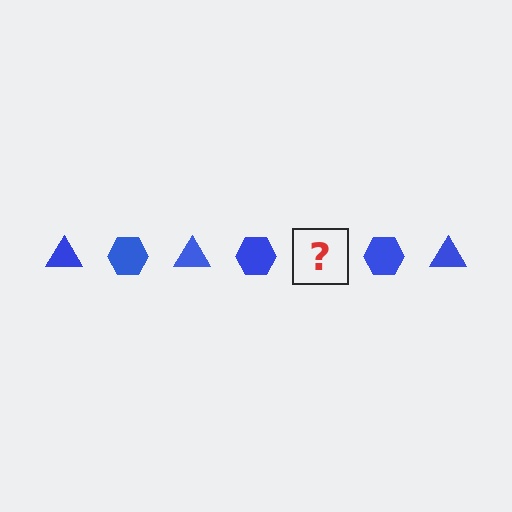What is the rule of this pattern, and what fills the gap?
The rule is that the pattern cycles through triangle, hexagon shapes in blue. The gap should be filled with a blue triangle.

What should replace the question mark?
The question mark should be replaced with a blue triangle.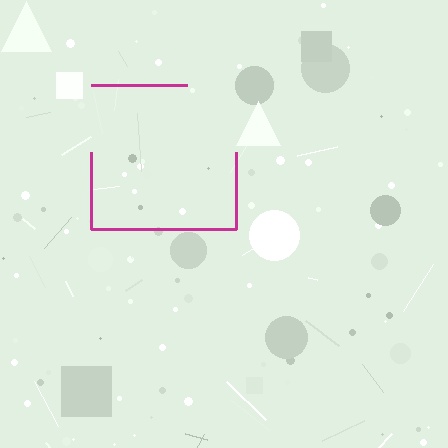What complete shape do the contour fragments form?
The contour fragments form a square.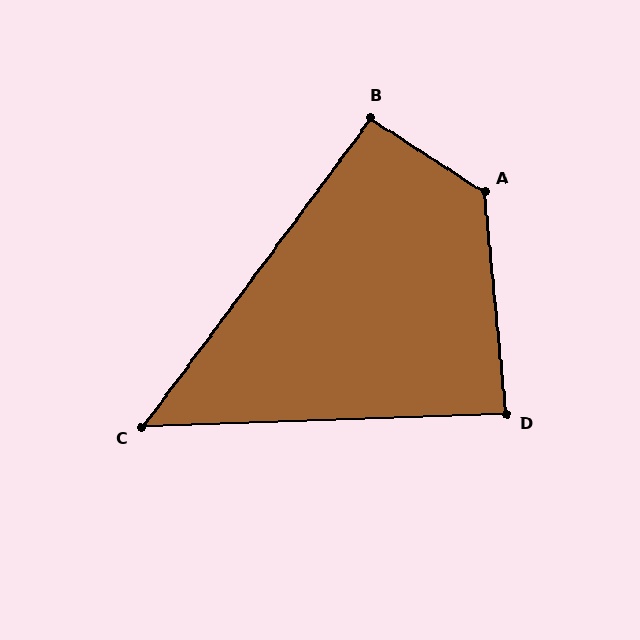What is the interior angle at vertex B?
Approximately 93 degrees (approximately right).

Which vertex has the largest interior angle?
A, at approximately 129 degrees.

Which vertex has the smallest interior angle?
C, at approximately 51 degrees.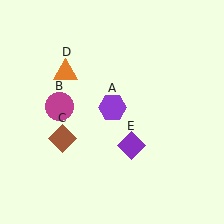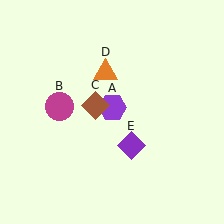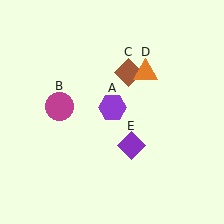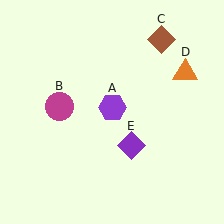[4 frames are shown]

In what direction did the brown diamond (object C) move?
The brown diamond (object C) moved up and to the right.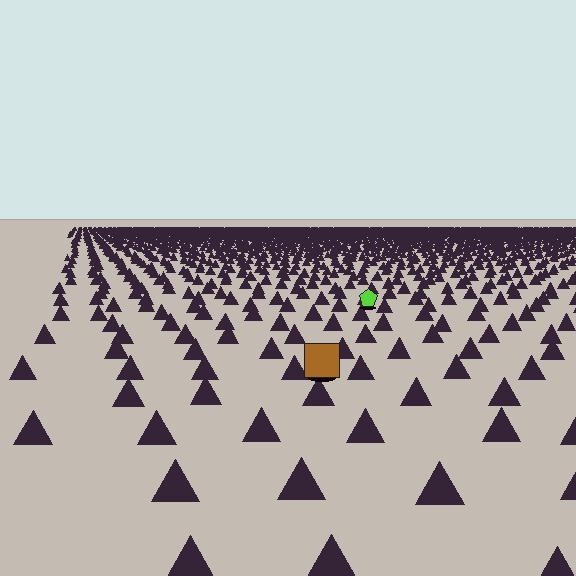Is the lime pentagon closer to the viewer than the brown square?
No. The brown square is closer — you can tell from the texture gradient: the ground texture is coarser near it.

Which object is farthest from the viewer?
The lime pentagon is farthest from the viewer. It appears smaller and the ground texture around it is denser.